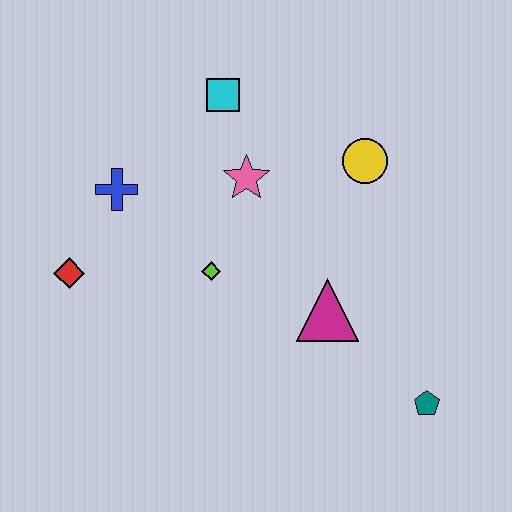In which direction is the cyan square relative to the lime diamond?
The cyan square is above the lime diamond.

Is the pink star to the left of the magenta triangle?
Yes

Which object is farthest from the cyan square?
The teal pentagon is farthest from the cyan square.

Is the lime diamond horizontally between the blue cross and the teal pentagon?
Yes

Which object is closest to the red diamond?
The blue cross is closest to the red diamond.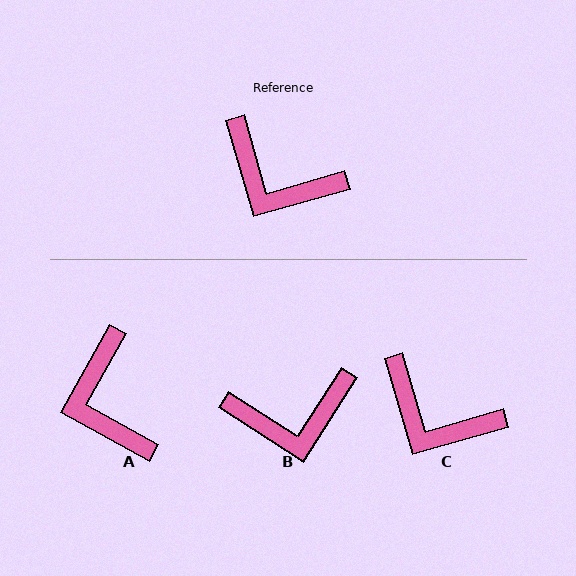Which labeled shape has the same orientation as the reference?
C.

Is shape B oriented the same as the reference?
No, it is off by about 41 degrees.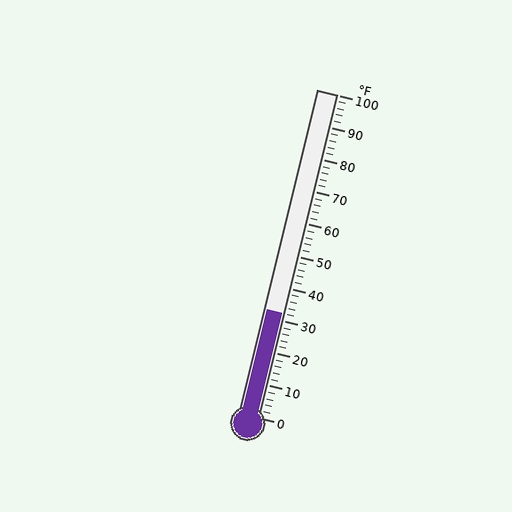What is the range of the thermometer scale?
The thermometer scale ranges from 0°F to 100°F.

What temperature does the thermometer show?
The thermometer shows approximately 32°F.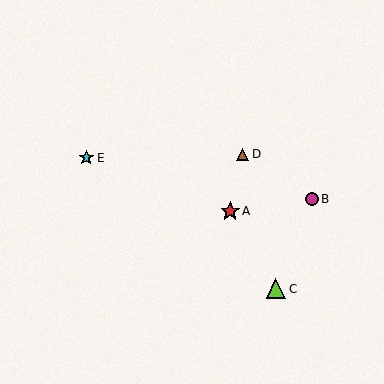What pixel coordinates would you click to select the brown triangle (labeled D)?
Click at (243, 154) to select the brown triangle D.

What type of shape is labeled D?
Shape D is a brown triangle.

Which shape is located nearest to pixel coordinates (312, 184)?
The magenta circle (labeled B) at (312, 199) is nearest to that location.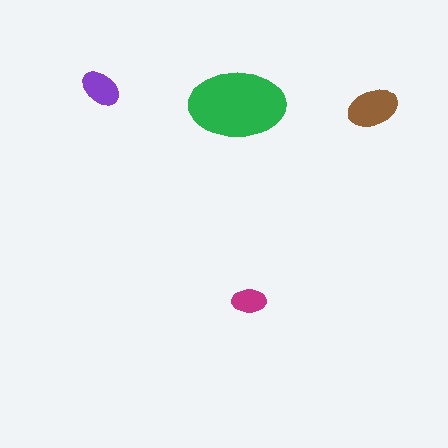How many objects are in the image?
There are 4 objects in the image.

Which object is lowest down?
The magenta ellipse is bottommost.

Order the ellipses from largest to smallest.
the green one, the brown one, the purple one, the magenta one.